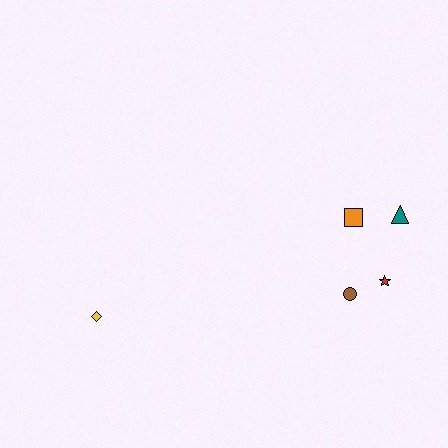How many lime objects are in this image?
There are no lime objects.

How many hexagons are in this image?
There are no hexagons.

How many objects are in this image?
There are 5 objects.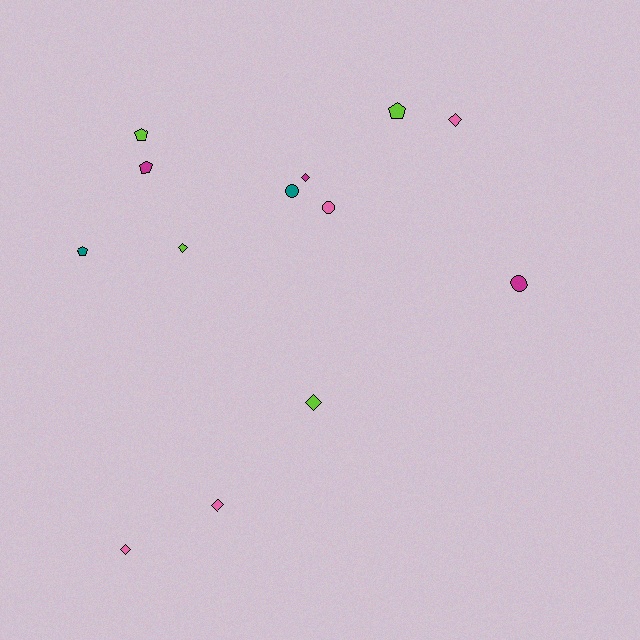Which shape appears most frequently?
Diamond, with 6 objects.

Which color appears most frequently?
Pink, with 4 objects.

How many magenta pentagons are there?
There is 1 magenta pentagon.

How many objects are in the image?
There are 13 objects.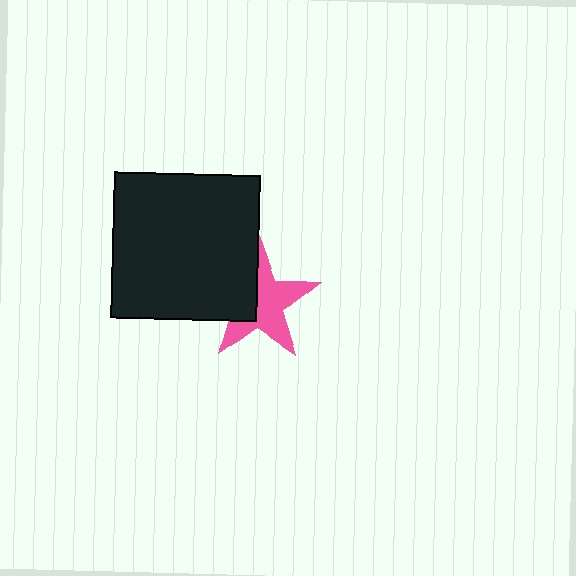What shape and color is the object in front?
The object in front is a black square.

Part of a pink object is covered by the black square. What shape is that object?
It is a star.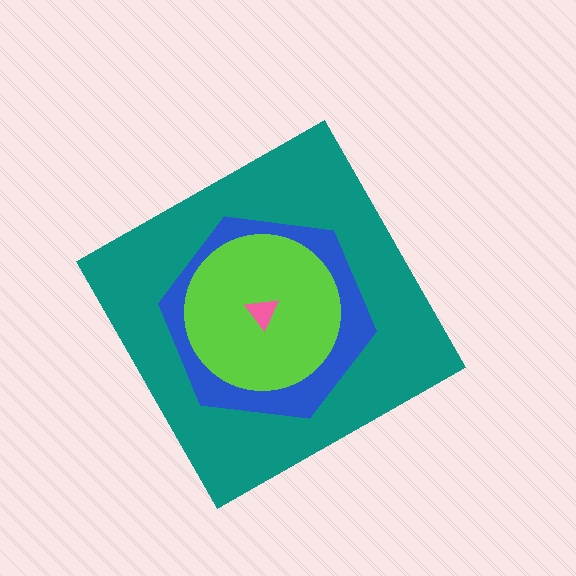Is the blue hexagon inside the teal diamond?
Yes.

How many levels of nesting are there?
4.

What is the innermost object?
The pink triangle.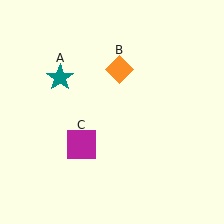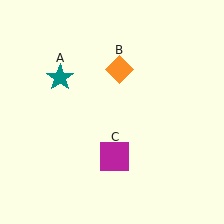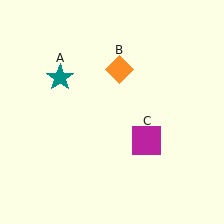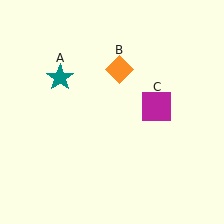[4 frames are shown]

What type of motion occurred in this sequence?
The magenta square (object C) rotated counterclockwise around the center of the scene.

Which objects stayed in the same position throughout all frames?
Teal star (object A) and orange diamond (object B) remained stationary.